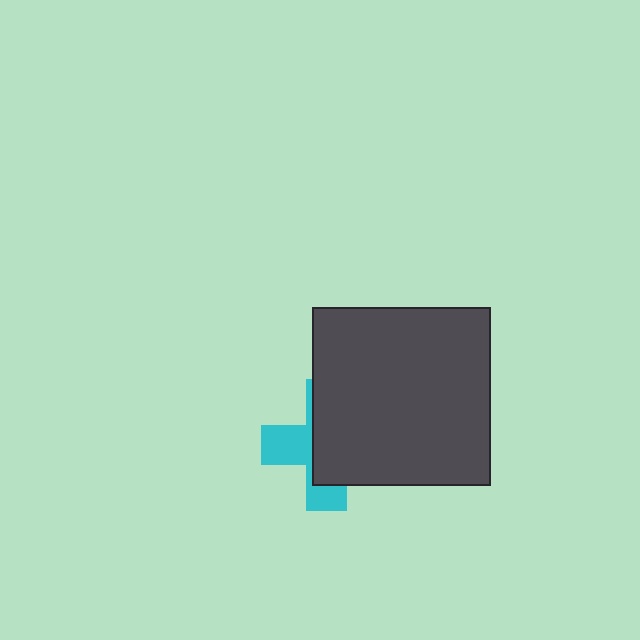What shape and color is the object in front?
The object in front is a dark gray square.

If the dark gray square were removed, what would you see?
You would see the complete cyan cross.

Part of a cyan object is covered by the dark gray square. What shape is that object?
It is a cross.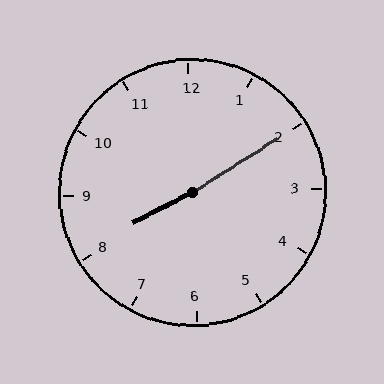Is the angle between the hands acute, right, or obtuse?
It is obtuse.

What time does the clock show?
8:10.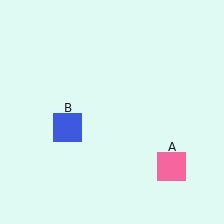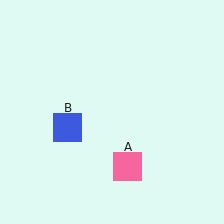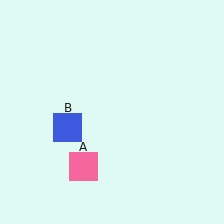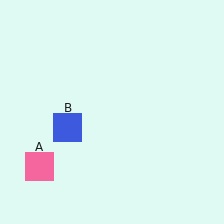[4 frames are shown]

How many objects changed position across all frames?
1 object changed position: pink square (object A).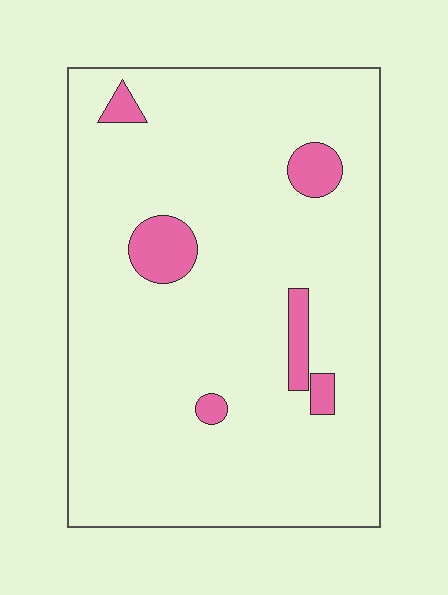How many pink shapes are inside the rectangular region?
6.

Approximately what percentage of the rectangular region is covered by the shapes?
Approximately 10%.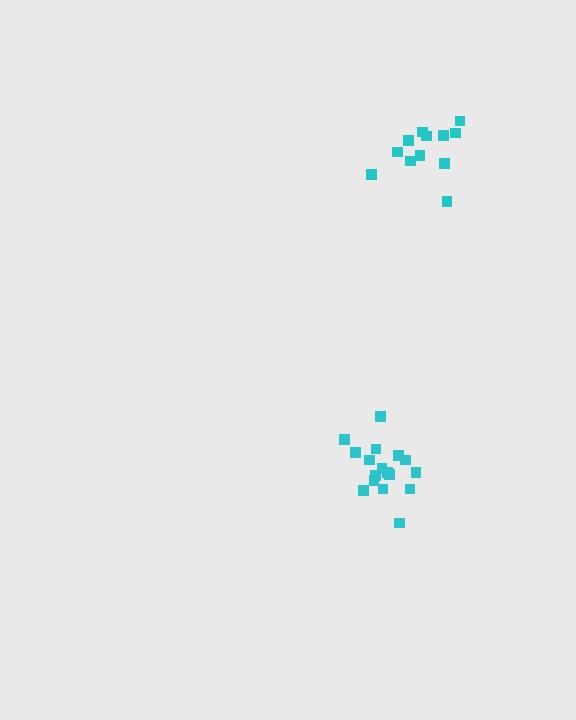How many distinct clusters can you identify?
There are 2 distinct clusters.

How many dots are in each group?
Group 1: 12 dots, Group 2: 17 dots (29 total).